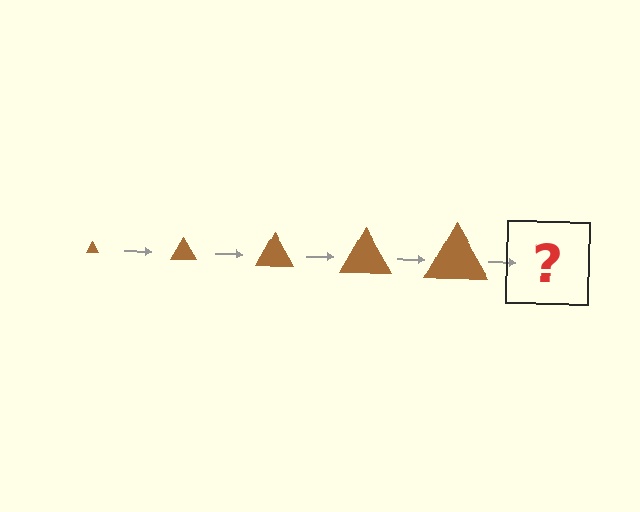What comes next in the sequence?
The next element should be a brown triangle, larger than the previous one.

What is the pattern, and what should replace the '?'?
The pattern is that the triangle gets progressively larger each step. The '?' should be a brown triangle, larger than the previous one.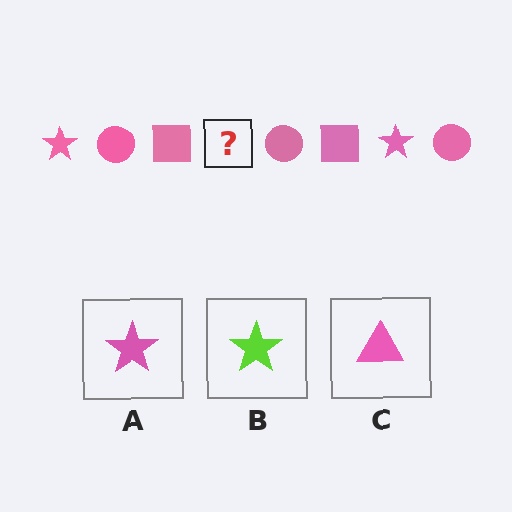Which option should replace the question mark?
Option A.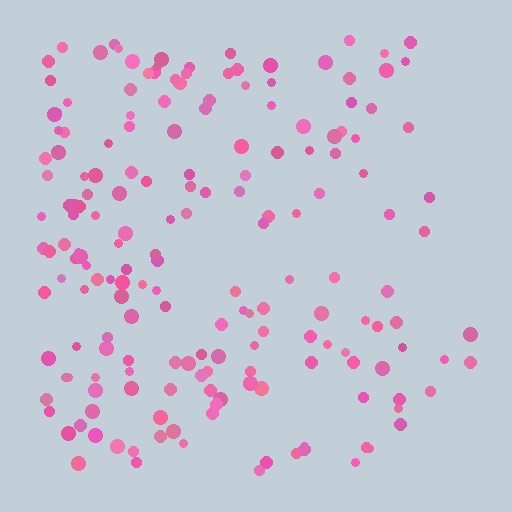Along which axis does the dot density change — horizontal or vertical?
Horizontal.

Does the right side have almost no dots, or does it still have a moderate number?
Still a moderate number, just noticeably fewer than the left.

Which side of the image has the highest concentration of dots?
The left.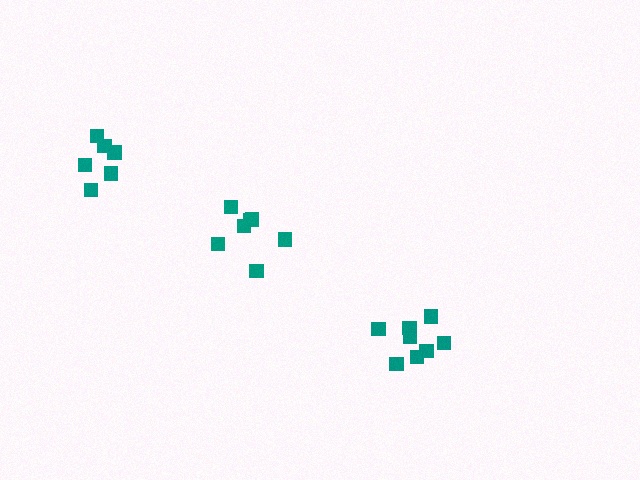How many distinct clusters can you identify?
There are 3 distinct clusters.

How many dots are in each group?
Group 1: 6 dots, Group 2: 8 dots, Group 3: 7 dots (21 total).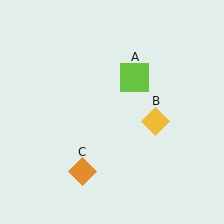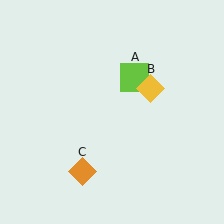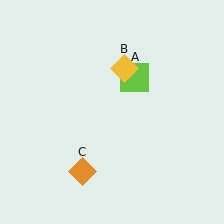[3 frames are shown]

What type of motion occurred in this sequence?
The yellow diamond (object B) rotated counterclockwise around the center of the scene.